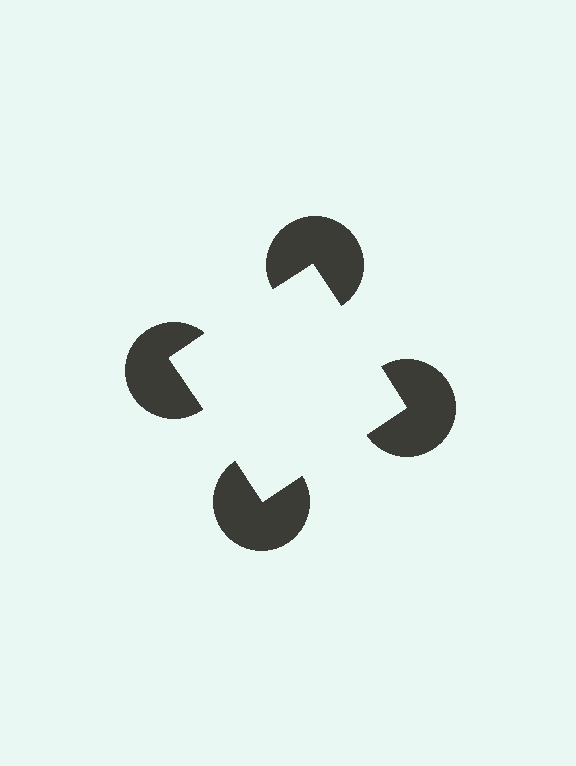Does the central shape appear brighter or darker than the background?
It typically appears slightly brighter than the background, even though no actual brightness change is drawn.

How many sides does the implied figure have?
4 sides.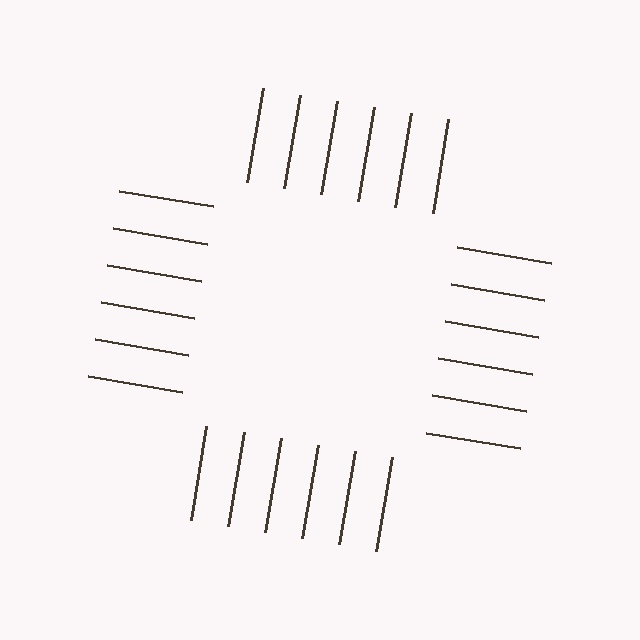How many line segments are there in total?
24 — 6 along each of the 4 edges.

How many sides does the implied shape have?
4 sides — the line-ends trace a square.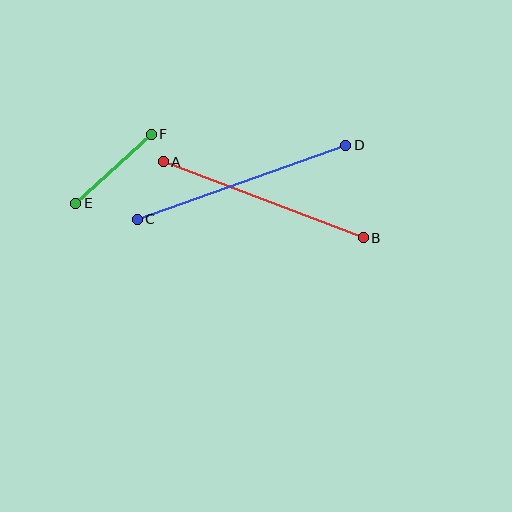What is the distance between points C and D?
The distance is approximately 221 pixels.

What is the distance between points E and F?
The distance is approximately 102 pixels.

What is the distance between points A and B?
The distance is approximately 214 pixels.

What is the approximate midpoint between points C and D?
The midpoint is at approximately (242, 182) pixels.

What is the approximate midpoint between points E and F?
The midpoint is at approximately (114, 169) pixels.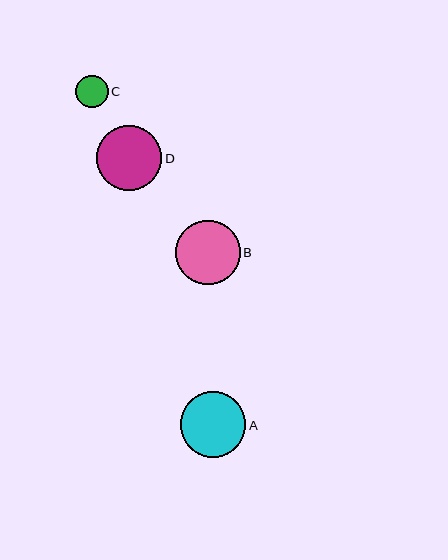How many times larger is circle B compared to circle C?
Circle B is approximately 2.0 times the size of circle C.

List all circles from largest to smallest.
From largest to smallest: A, D, B, C.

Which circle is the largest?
Circle A is the largest with a size of approximately 66 pixels.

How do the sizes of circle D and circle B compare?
Circle D and circle B are approximately the same size.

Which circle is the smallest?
Circle C is the smallest with a size of approximately 33 pixels.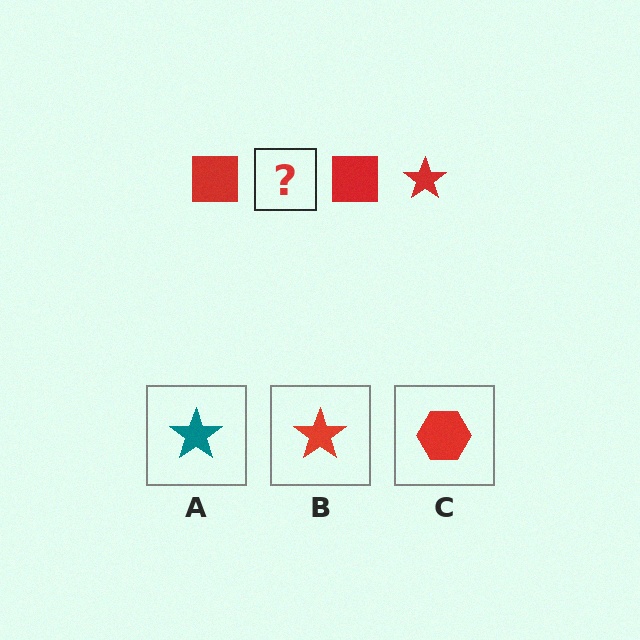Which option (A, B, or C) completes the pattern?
B.